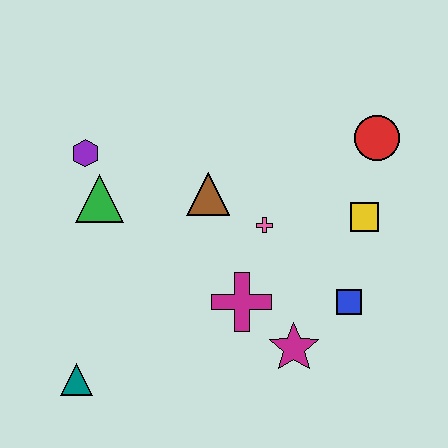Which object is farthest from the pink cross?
The teal triangle is farthest from the pink cross.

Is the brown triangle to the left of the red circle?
Yes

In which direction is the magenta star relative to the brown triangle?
The magenta star is below the brown triangle.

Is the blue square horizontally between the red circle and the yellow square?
No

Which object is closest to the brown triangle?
The pink cross is closest to the brown triangle.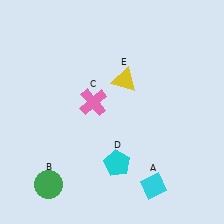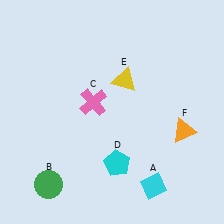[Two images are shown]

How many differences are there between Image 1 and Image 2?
There is 1 difference between the two images.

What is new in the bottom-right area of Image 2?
An orange triangle (F) was added in the bottom-right area of Image 2.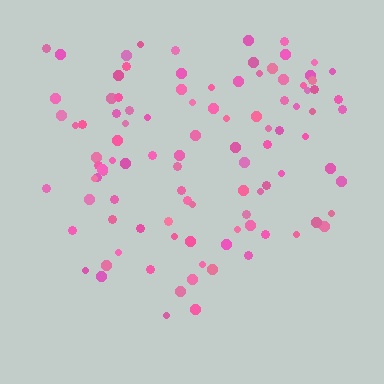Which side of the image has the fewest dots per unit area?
The bottom.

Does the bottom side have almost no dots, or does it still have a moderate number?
Still a moderate number, just noticeably fewer than the top.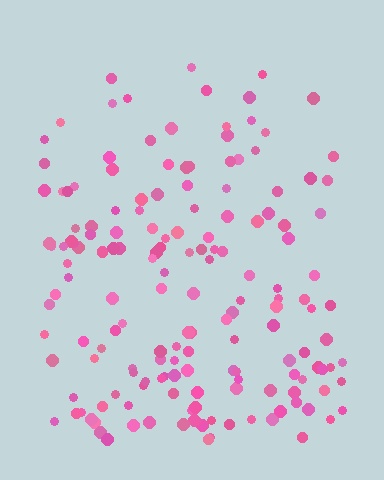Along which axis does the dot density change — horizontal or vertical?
Vertical.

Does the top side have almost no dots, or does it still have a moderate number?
Still a moderate number, just noticeably fewer than the bottom.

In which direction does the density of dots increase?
From top to bottom, with the bottom side densest.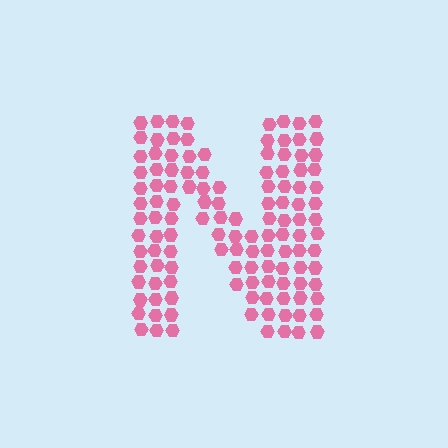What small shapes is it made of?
It is made of small hexagons.